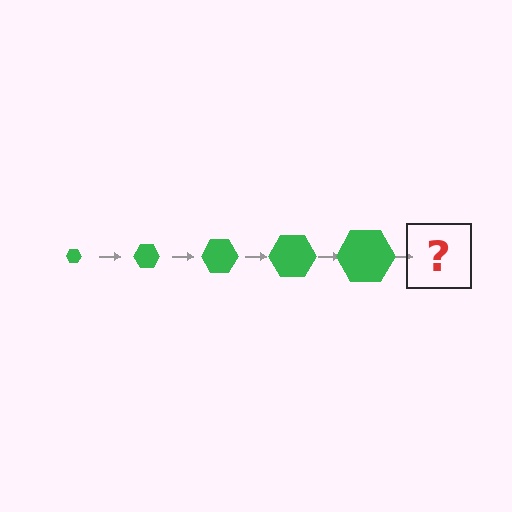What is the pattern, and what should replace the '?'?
The pattern is that the hexagon gets progressively larger each step. The '?' should be a green hexagon, larger than the previous one.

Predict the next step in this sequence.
The next step is a green hexagon, larger than the previous one.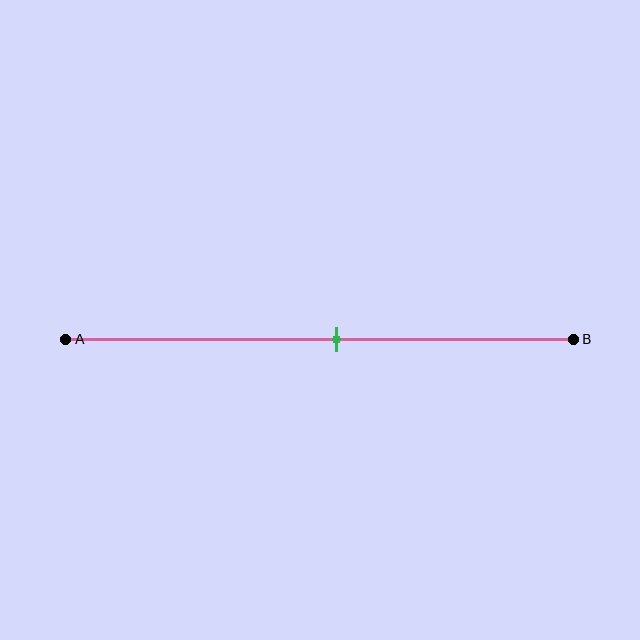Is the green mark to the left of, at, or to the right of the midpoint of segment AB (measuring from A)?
The green mark is to the right of the midpoint of segment AB.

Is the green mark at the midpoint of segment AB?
No, the mark is at about 55% from A, not at the 50% midpoint.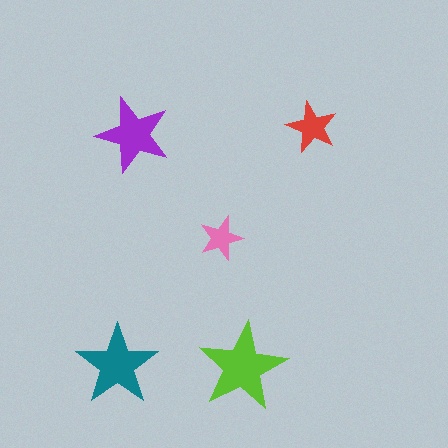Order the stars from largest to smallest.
the lime one, the teal one, the purple one, the red one, the pink one.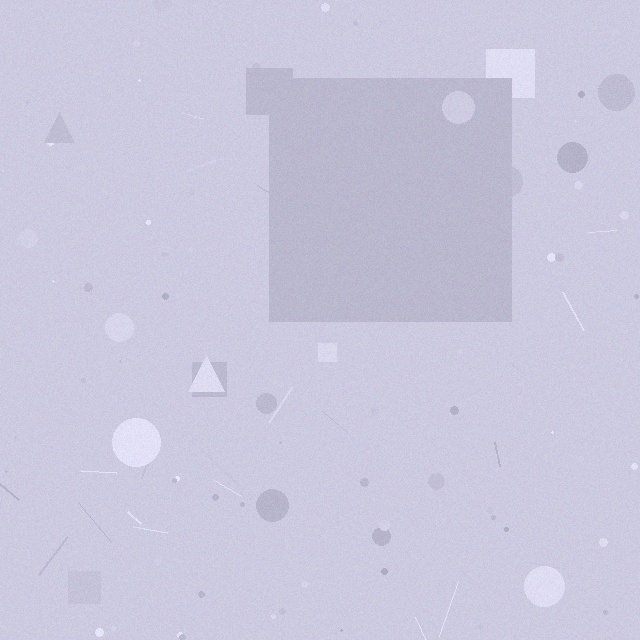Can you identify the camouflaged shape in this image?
The camouflaged shape is a square.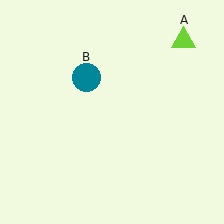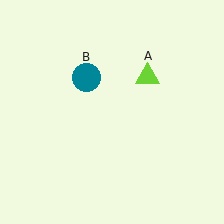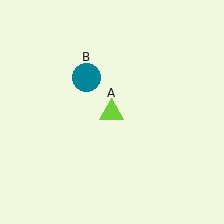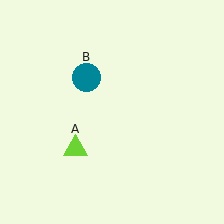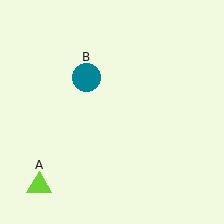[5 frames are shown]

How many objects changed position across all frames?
1 object changed position: lime triangle (object A).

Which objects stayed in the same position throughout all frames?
Teal circle (object B) remained stationary.